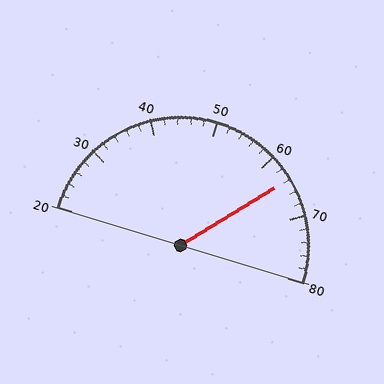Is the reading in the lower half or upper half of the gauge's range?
The reading is in the upper half of the range (20 to 80).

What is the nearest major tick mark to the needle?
The nearest major tick mark is 60.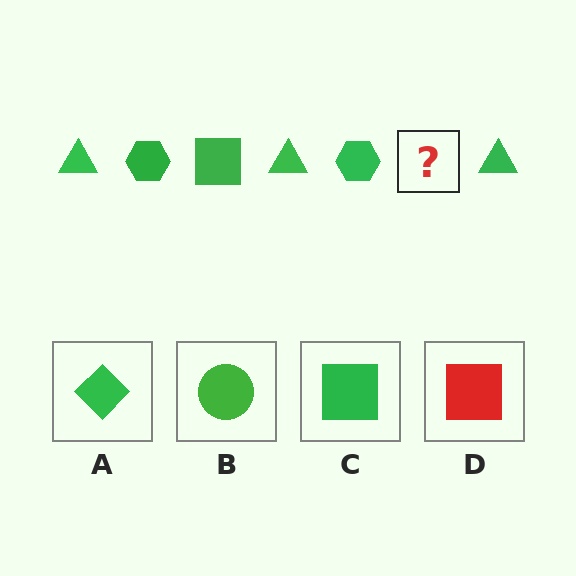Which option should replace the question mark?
Option C.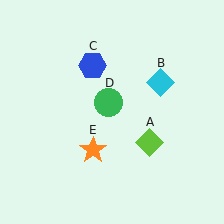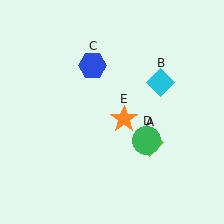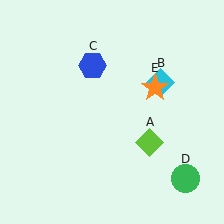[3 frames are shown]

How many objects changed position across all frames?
2 objects changed position: green circle (object D), orange star (object E).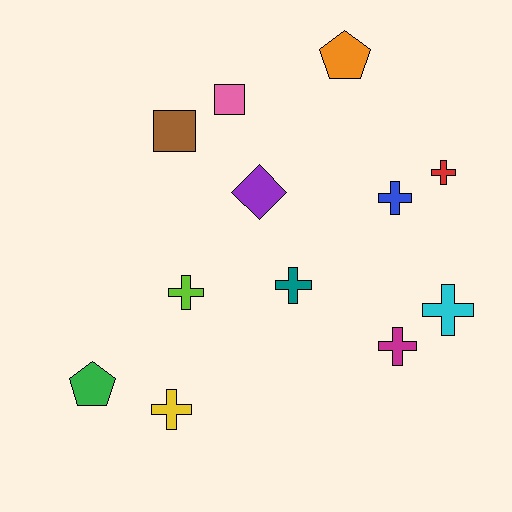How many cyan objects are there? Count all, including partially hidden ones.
There is 1 cyan object.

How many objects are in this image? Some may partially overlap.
There are 12 objects.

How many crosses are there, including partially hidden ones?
There are 7 crosses.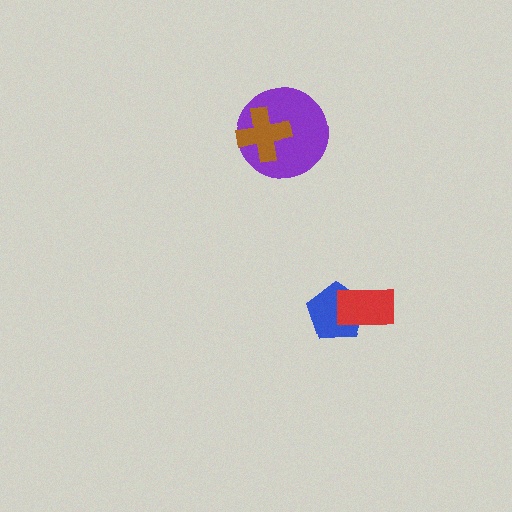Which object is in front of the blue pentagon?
The red rectangle is in front of the blue pentagon.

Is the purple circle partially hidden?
Yes, it is partially covered by another shape.